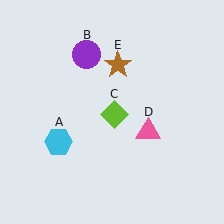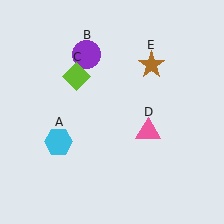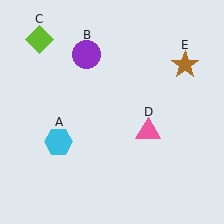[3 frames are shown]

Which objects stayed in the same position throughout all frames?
Cyan hexagon (object A) and purple circle (object B) and pink triangle (object D) remained stationary.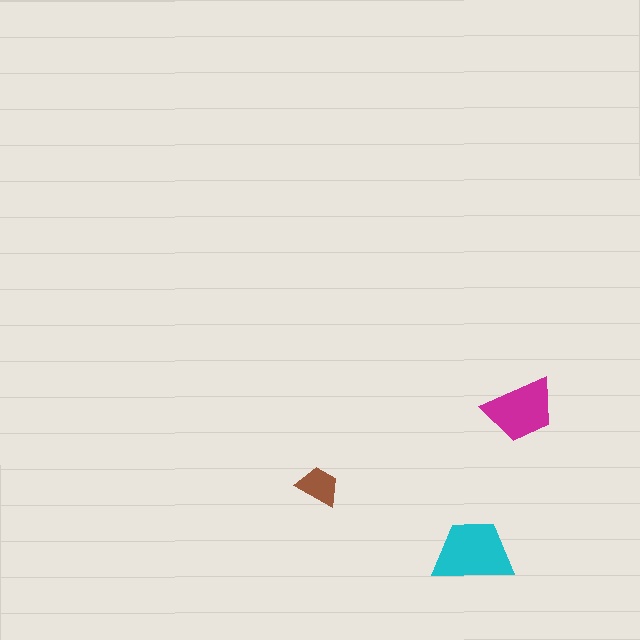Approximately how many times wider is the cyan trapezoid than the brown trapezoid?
About 2 times wider.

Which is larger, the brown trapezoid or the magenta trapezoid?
The magenta one.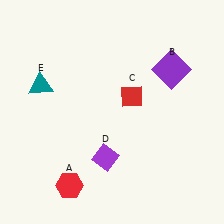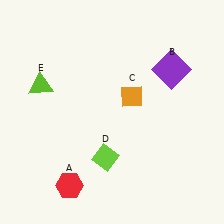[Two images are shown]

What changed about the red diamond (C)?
In Image 1, C is red. In Image 2, it changed to orange.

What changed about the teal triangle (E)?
In Image 1, E is teal. In Image 2, it changed to lime.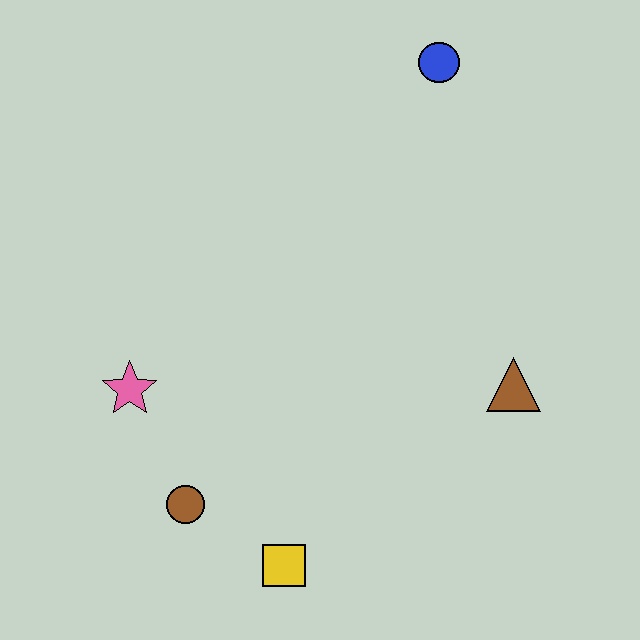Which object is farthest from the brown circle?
The blue circle is farthest from the brown circle.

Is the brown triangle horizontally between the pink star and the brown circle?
No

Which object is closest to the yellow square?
The brown circle is closest to the yellow square.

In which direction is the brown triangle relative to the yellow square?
The brown triangle is to the right of the yellow square.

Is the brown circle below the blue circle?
Yes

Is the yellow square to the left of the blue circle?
Yes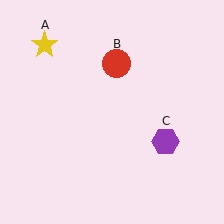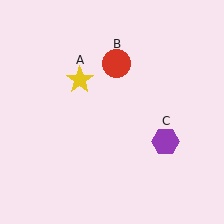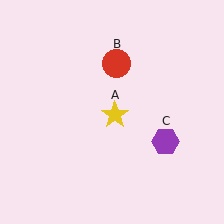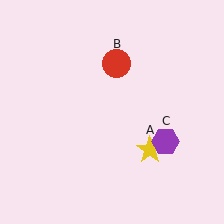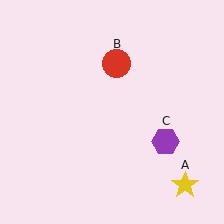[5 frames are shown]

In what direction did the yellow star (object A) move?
The yellow star (object A) moved down and to the right.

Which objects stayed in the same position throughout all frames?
Red circle (object B) and purple hexagon (object C) remained stationary.